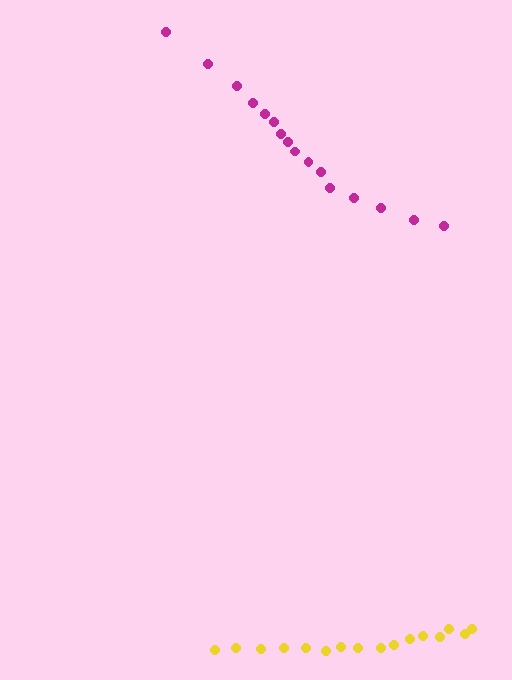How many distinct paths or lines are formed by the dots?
There are 2 distinct paths.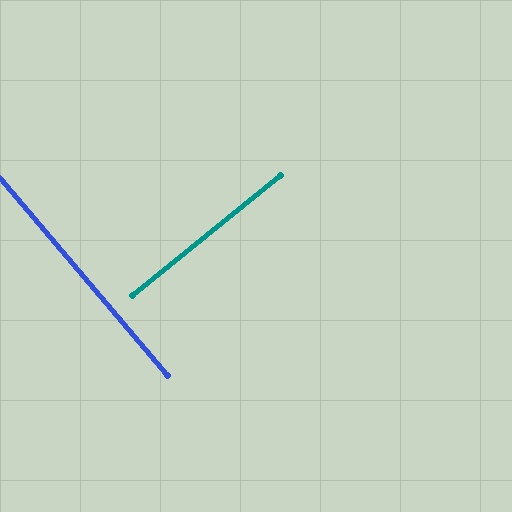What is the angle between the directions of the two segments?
Approximately 88 degrees.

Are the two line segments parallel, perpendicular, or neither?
Perpendicular — they meet at approximately 88°.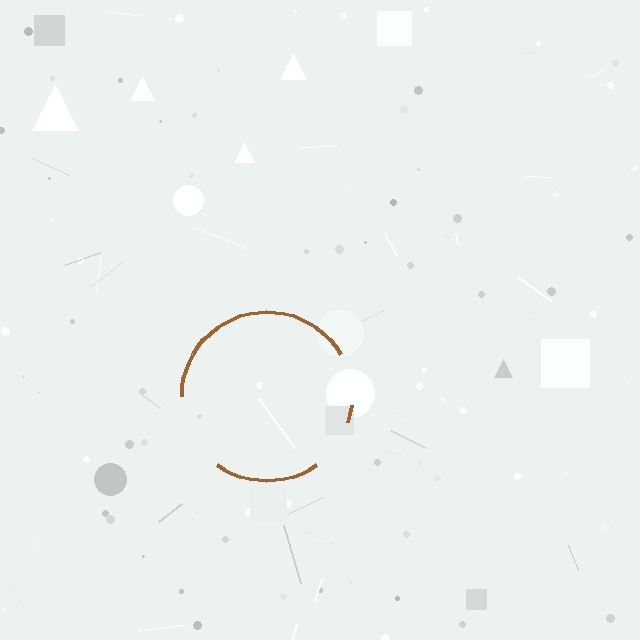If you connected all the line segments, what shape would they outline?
They would outline a circle.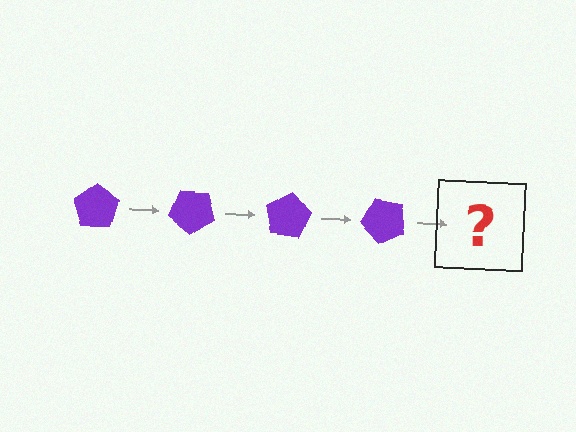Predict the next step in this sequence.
The next step is a purple pentagon rotated 160 degrees.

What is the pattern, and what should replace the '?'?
The pattern is that the pentagon rotates 40 degrees each step. The '?' should be a purple pentagon rotated 160 degrees.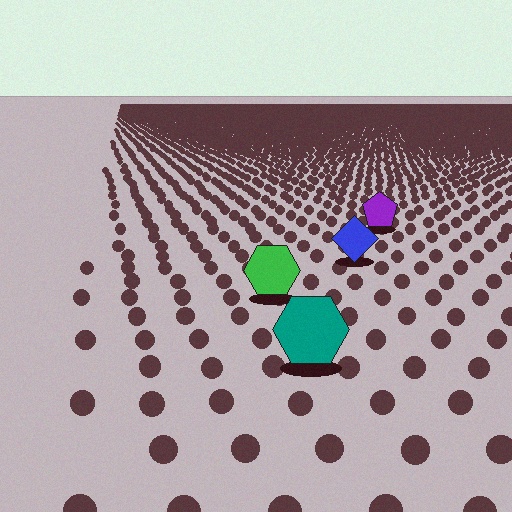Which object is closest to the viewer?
The teal hexagon is closest. The texture marks near it are larger and more spread out.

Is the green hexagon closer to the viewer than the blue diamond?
Yes. The green hexagon is closer — you can tell from the texture gradient: the ground texture is coarser near it.